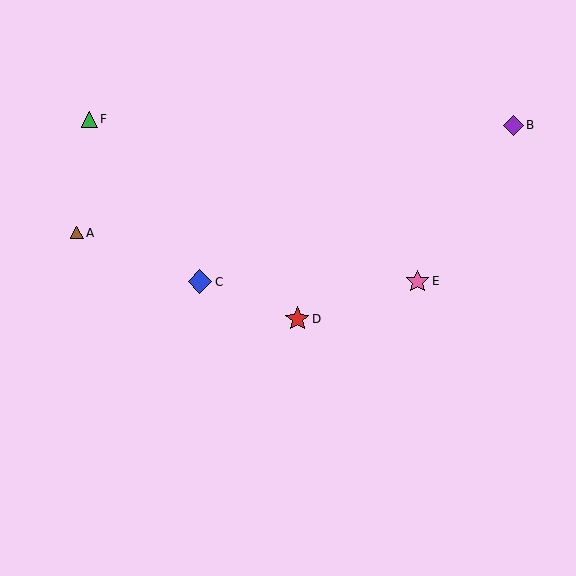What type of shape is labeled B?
Shape B is a purple diamond.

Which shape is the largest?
The red star (labeled D) is the largest.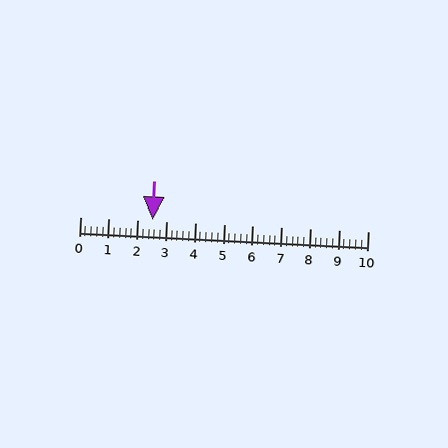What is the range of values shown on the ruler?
The ruler shows values from 0 to 10.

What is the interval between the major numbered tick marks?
The major tick marks are spaced 1 units apart.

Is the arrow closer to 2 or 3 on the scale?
The arrow is closer to 3.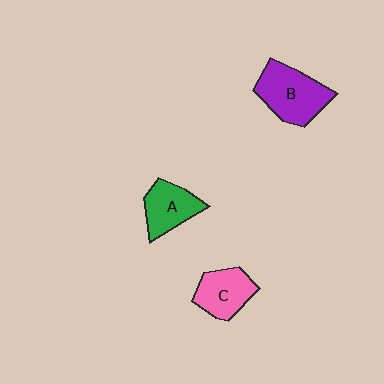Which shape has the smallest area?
Shape A (green).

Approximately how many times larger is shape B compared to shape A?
Approximately 1.4 times.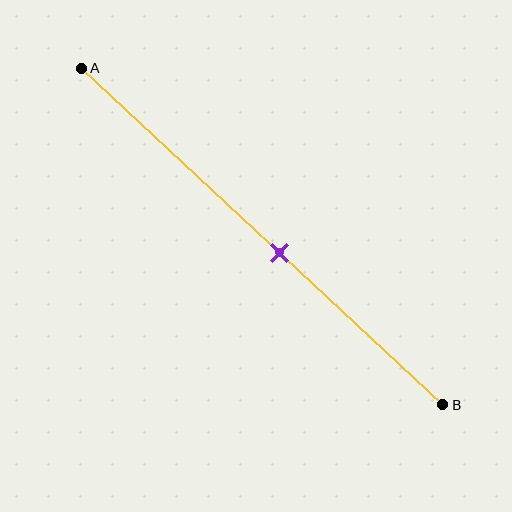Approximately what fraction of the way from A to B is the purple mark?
The purple mark is approximately 55% of the way from A to B.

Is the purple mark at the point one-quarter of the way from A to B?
No, the mark is at about 55% from A, not at the 25% one-quarter point.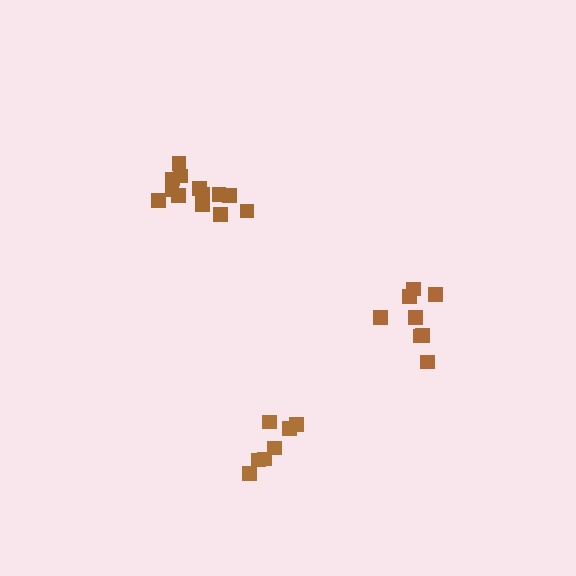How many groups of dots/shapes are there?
There are 3 groups.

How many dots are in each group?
Group 1: 7 dots, Group 2: 8 dots, Group 3: 13 dots (28 total).